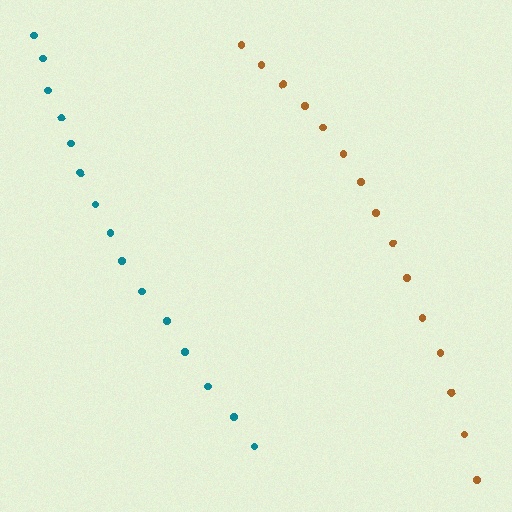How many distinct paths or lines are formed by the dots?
There are 2 distinct paths.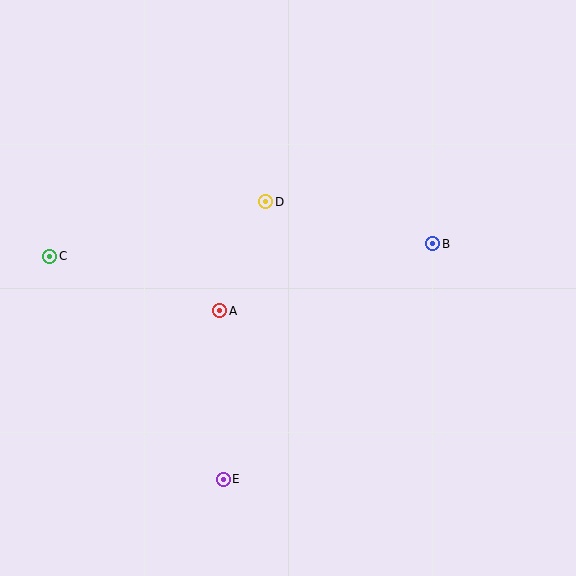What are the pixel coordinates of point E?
Point E is at (223, 479).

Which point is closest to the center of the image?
Point A at (220, 311) is closest to the center.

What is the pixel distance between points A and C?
The distance between A and C is 179 pixels.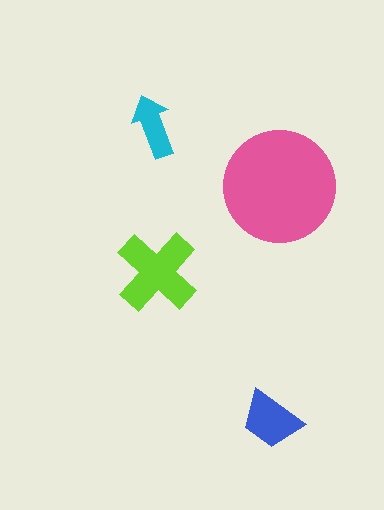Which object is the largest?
The pink circle.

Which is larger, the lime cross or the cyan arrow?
The lime cross.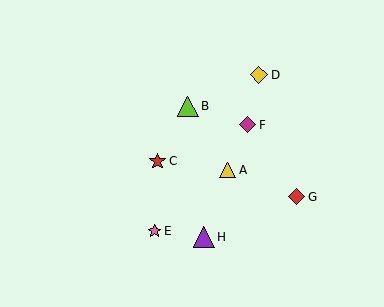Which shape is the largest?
The purple triangle (labeled H) is the largest.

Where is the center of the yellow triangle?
The center of the yellow triangle is at (228, 170).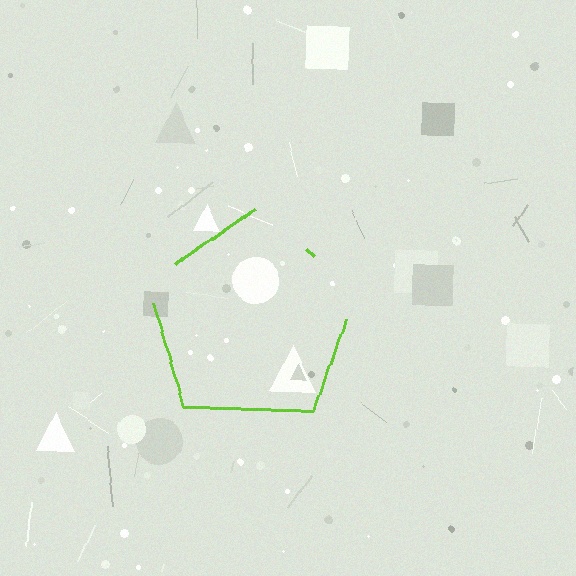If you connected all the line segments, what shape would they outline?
They would outline a pentagon.